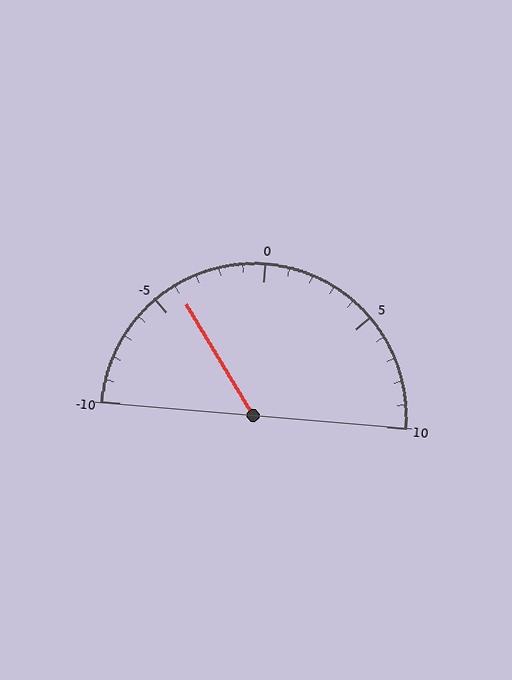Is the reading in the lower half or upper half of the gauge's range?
The reading is in the lower half of the range (-10 to 10).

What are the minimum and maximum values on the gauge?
The gauge ranges from -10 to 10.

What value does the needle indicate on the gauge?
The needle indicates approximately -4.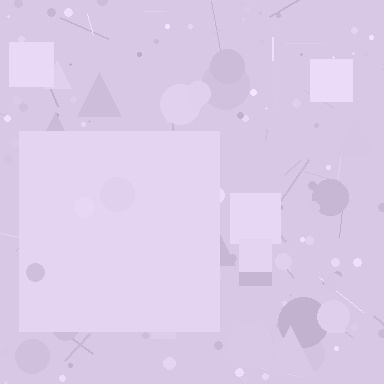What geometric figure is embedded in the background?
A square is embedded in the background.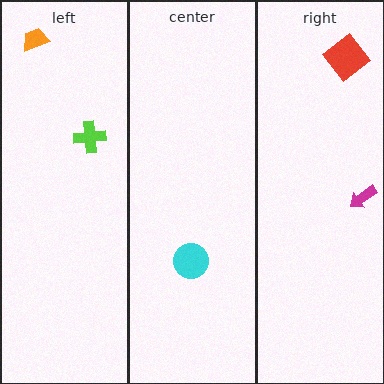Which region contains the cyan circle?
The center region.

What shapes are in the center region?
The cyan circle.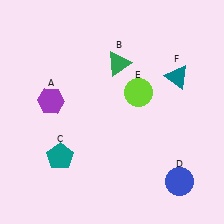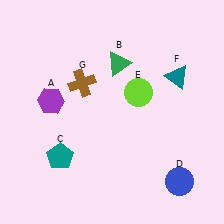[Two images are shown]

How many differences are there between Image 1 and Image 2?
There is 1 difference between the two images.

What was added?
A brown cross (G) was added in Image 2.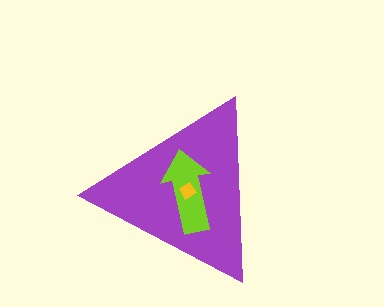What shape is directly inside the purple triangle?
The lime arrow.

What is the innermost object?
The yellow diamond.